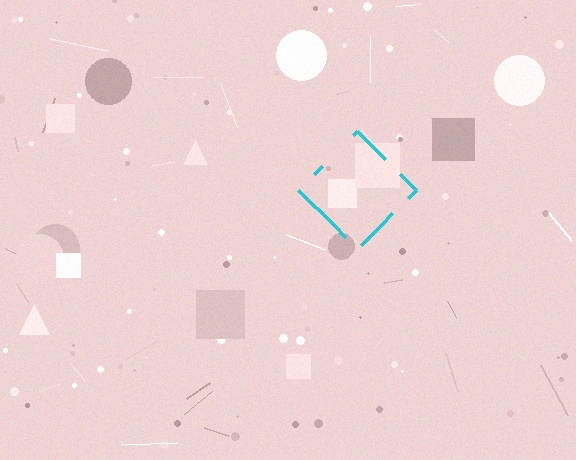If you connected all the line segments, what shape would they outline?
They would outline a diamond.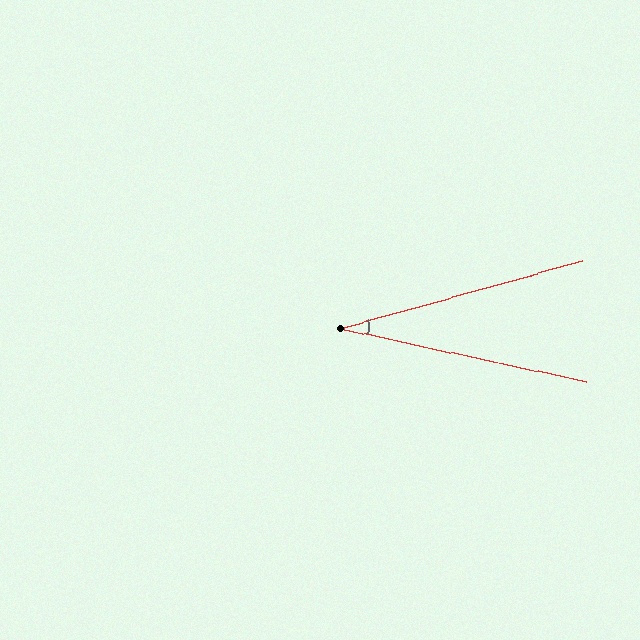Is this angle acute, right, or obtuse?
It is acute.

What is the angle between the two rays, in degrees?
Approximately 28 degrees.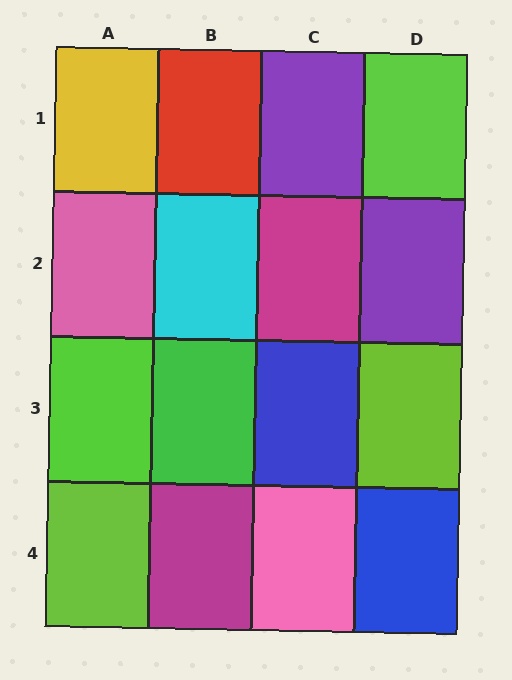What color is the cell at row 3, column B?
Green.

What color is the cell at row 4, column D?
Blue.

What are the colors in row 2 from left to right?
Pink, cyan, magenta, purple.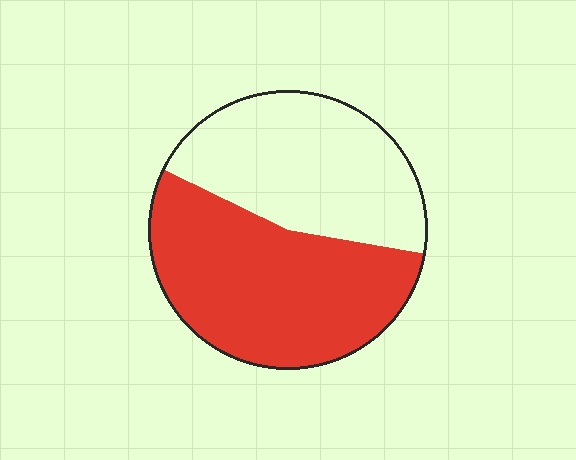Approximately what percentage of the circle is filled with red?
Approximately 55%.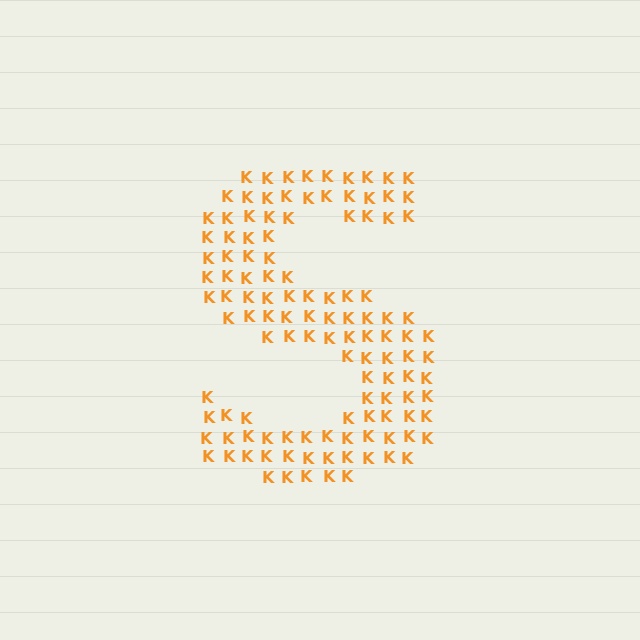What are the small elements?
The small elements are letter K's.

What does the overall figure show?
The overall figure shows the letter S.